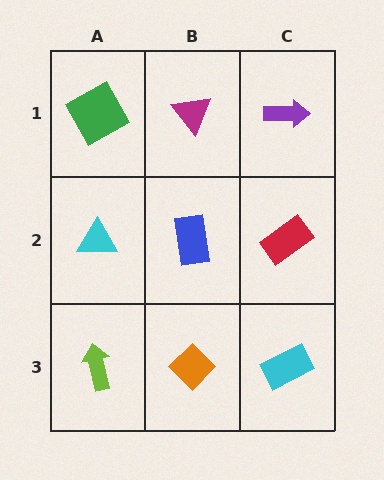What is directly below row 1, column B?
A blue rectangle.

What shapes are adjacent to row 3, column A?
A cyan triangle (row 2, column A), an orange diamond (row 3, column B).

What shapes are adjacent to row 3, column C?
A red rectangle (row 2, column C), an orange diamond (row 3, column B).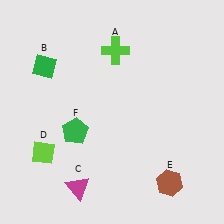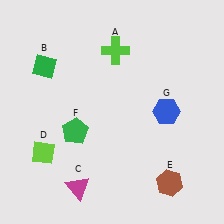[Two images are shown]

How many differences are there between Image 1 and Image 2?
There is 1 difference between the two images.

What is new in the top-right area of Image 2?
A blue hexagon (G) was added in the top-right area of Image 2.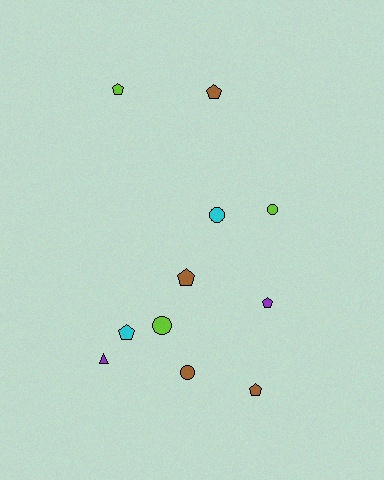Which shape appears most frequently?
Pentagon, with 6 objects.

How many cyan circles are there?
There is 1 cyan circle.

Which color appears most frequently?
Brown, with 4 objects.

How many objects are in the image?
There are 11 objects.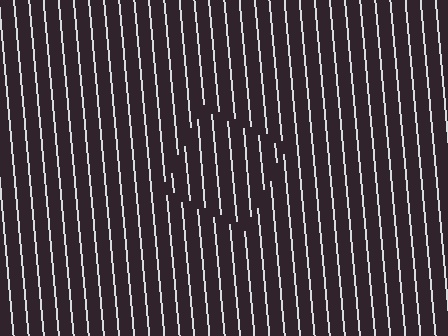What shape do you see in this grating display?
An illusory square. The interior of the shape contains the same grating, shifted by half a period — the contour is defined by the phase discontinuity where line-ends from the inner and outer gratings abut.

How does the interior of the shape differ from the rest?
The interior of the shape contains the same grating, shifted by half a period — the contour is defined by the phase discontinuity where line-ends from the inner and outer gratings abut.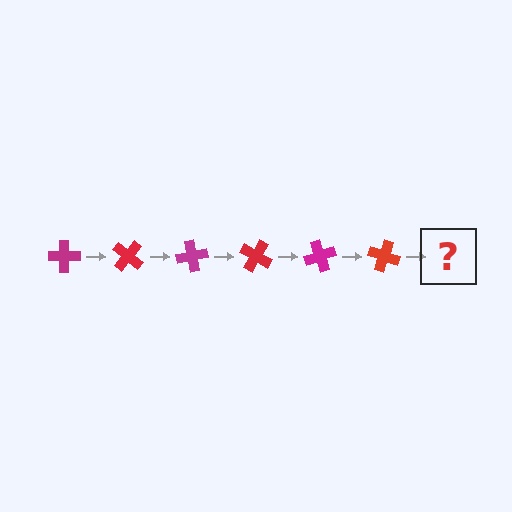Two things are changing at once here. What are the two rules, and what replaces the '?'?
The two rules are that it rotates 40 degrees each step and the color cycles through magenta and red. The '?' should be a magenta cross, rotated 240 degrees from the start.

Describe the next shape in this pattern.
It should be a magenta cross, rotated 240 degrees from the start.